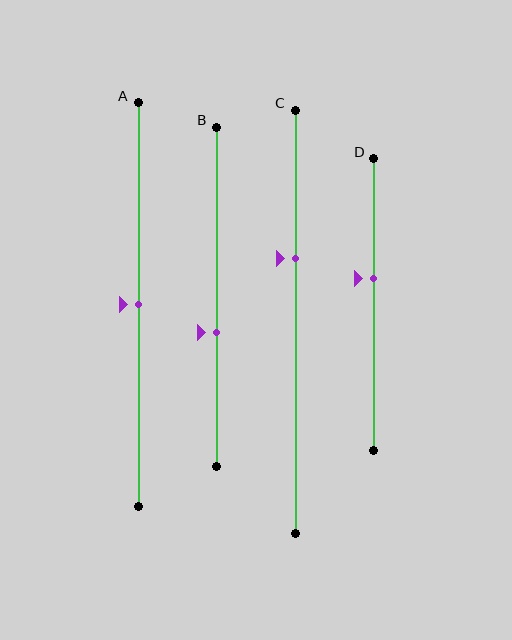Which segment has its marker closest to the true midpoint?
Segment A has its marker closest to the true midpoint.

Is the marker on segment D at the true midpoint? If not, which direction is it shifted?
No, the marker on segment D is shifted upward by about 9% of the segment length.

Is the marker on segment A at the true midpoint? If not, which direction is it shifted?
Yes, the marker on segment A is at the true midpoint.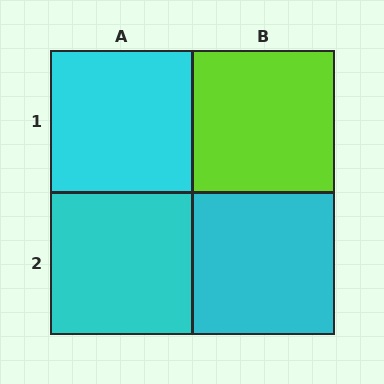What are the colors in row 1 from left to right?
Cyan, lime.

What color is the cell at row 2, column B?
Cyan.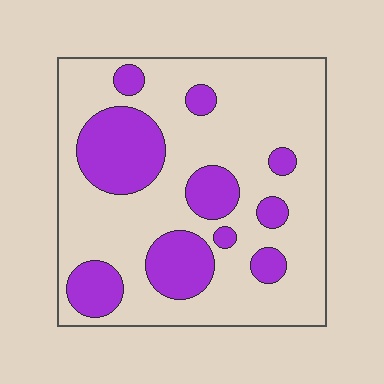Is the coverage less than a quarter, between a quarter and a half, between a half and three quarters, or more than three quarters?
Between a quarter and a half.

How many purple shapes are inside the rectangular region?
10.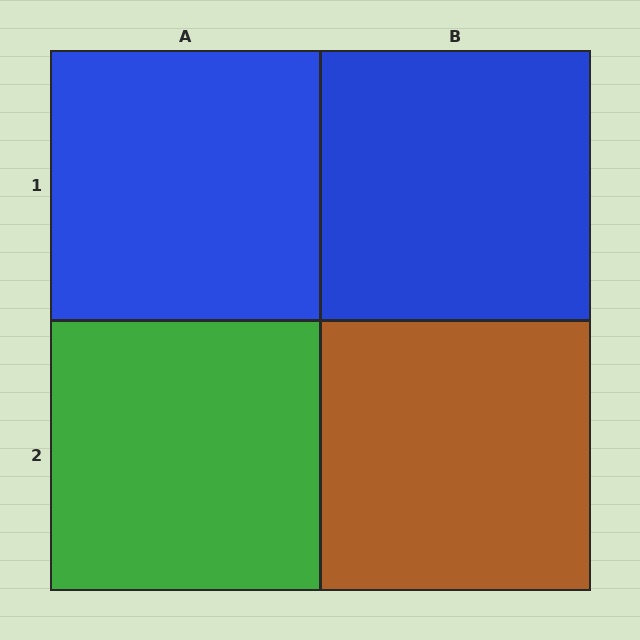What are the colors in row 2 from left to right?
Green, brown.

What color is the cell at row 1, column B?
Blue.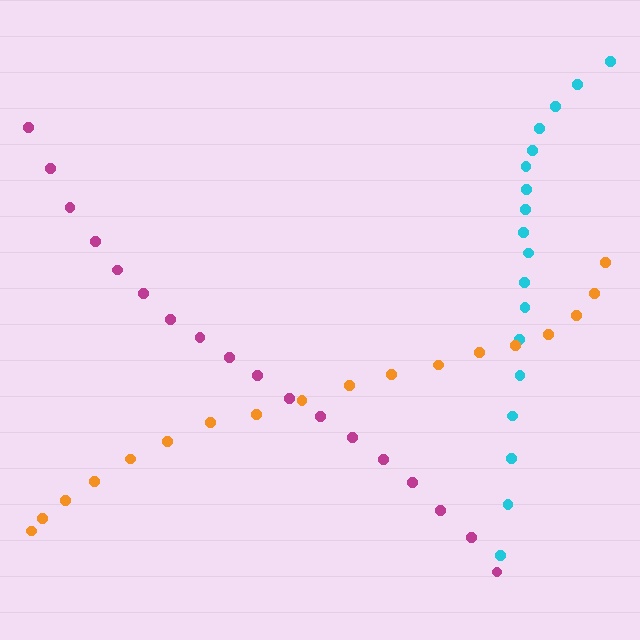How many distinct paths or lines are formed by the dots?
There are 3 distinct paths.